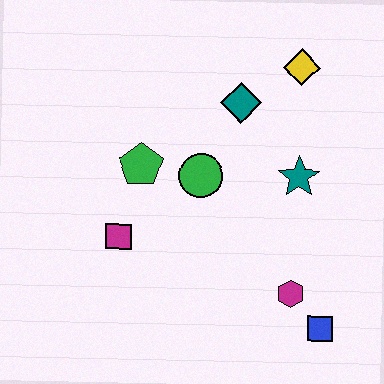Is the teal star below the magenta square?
No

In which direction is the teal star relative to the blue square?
The teal star is above the blue square.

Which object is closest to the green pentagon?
The green circle is closest to the green pentagon.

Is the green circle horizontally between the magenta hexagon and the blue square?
No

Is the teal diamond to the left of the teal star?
Yes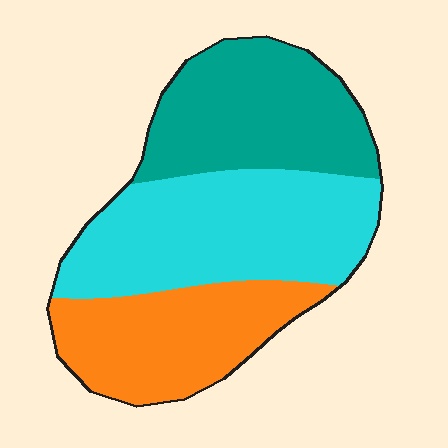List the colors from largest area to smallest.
From largest to smallest: cyan, teal, orange.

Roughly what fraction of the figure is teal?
Teal covers 31% of the figure.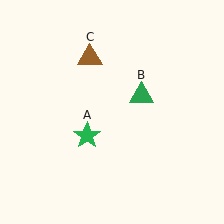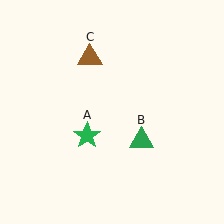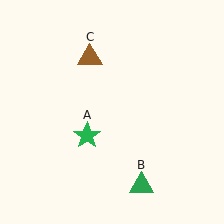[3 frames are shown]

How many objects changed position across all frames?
1 object changed position: green triangle (object B).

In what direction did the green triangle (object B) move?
The green triangle (object B) moved down.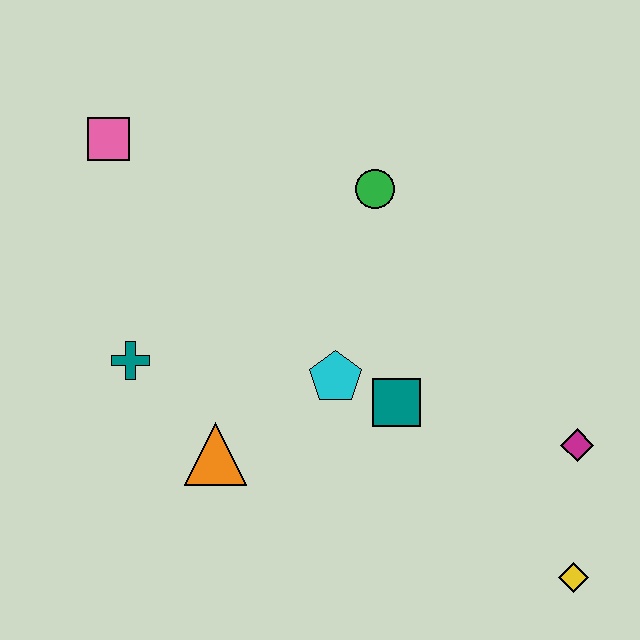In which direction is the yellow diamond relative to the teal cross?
The yellow diamond is to the right of the teal cross.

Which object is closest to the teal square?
The cyan pentagon is closest to the teal square.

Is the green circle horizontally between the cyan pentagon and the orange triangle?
No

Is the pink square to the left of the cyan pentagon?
Yes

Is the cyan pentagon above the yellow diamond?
Yes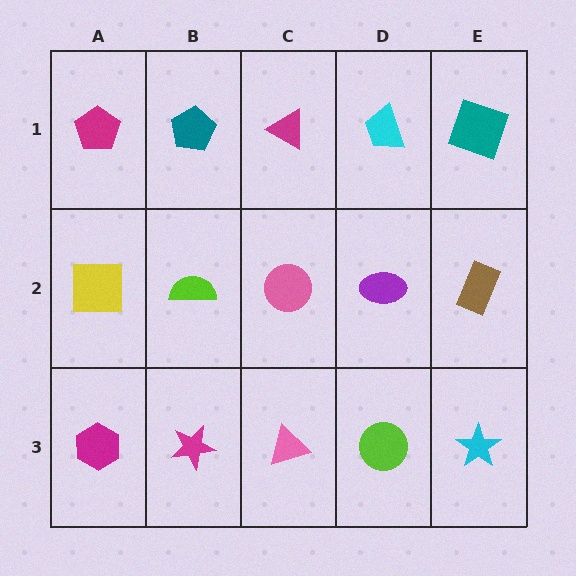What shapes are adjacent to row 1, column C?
A pink circle (row 2, column C), a teal pentagon (row 1, column B), a cyan trapezoid (row 1, column D).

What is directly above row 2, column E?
A teal square.